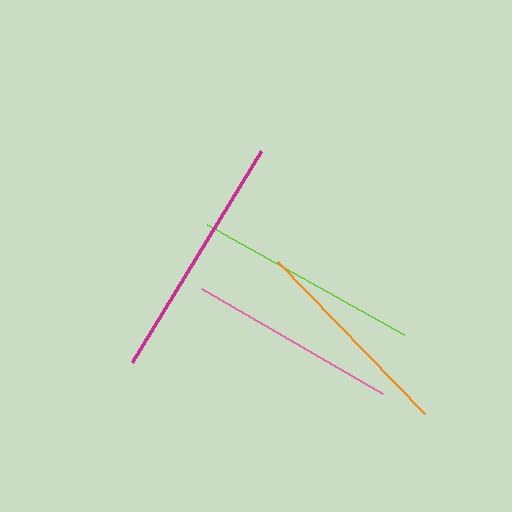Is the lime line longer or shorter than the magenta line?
The magenta line is longer than the lime line.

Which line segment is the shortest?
The pink line is the shortest at approximately 209 pixels.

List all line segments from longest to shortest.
From longest to shortest: magenta, lime, orange, pink.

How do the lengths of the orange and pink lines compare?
The orange and pink lines are approximately the same length.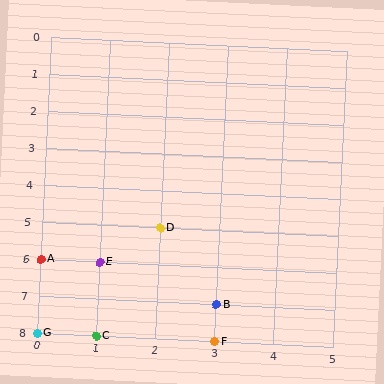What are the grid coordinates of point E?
Point E is at grid coordinates (1, 6).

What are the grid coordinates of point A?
Point A is at grid coordinates (0, 6).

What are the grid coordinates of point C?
Point C is at grid coordinates (1, 8).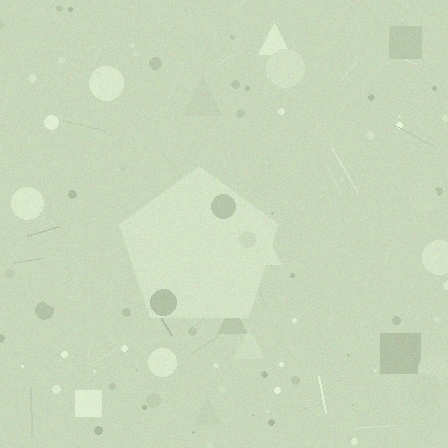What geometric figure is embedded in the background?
A pentagon is embedded in the background.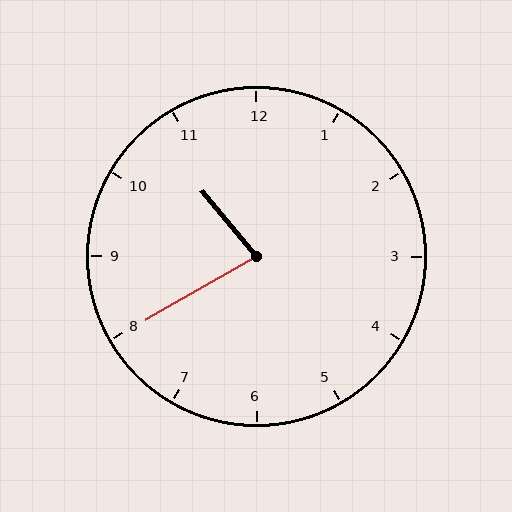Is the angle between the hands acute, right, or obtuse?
It is acute.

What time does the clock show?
10:40.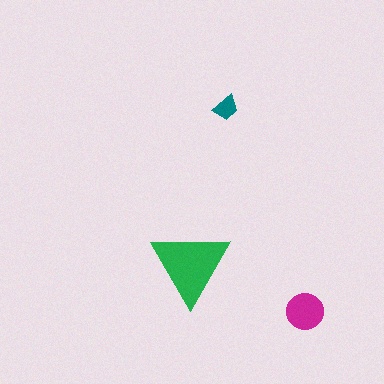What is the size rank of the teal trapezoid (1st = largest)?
3rd.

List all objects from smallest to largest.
The teal trapezoid, the magenta circle, the green triangle.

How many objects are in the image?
There are 3 objects in the image.